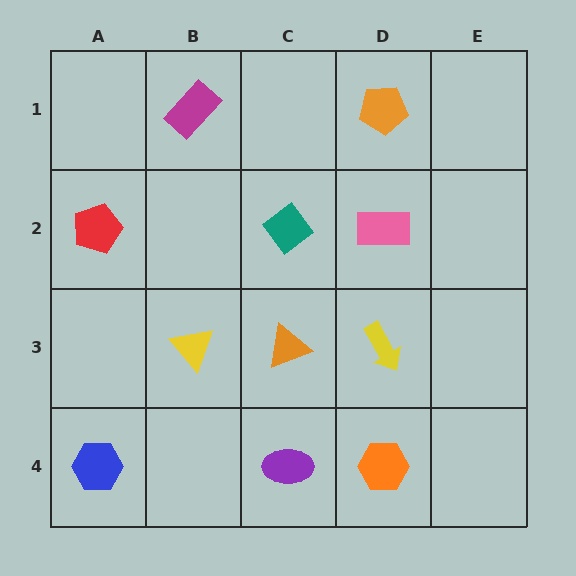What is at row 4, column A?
A blue hexagon.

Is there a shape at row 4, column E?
No, that cell is empty.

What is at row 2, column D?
A pink rectangle.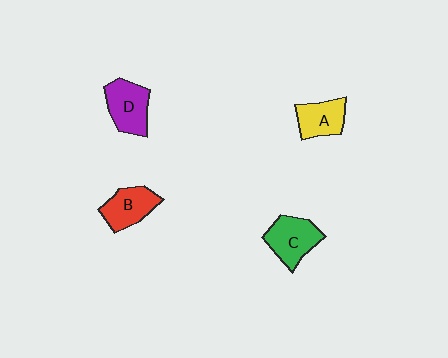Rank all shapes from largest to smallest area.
From largest to smallest: C (green), D (purple), B (red), A (yellow).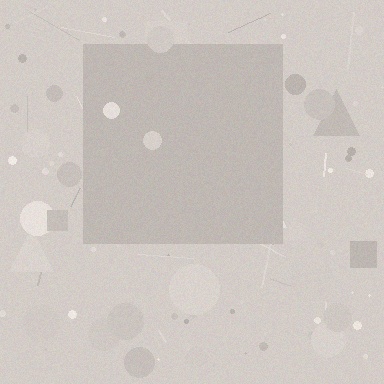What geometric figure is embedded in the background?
A square is embedded in the background.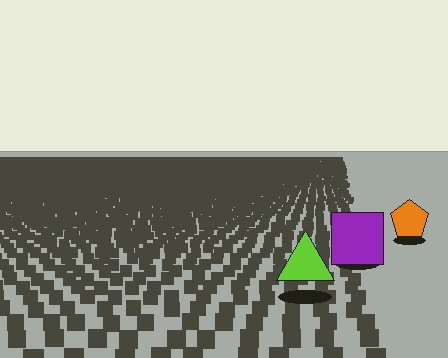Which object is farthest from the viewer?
The orange pentagon is farthest from the viewer. It appears smaller and the ground texture around it is denser.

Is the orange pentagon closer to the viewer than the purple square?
No. The purple square is closer — you can tell from the texture gradient: the ground texture is coarser near it.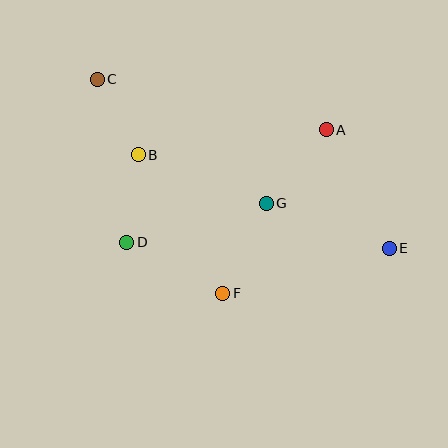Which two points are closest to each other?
Points B and C are closest to each other.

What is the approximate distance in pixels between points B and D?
The distance between B and D is approximately 88 pixels.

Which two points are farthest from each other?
Points C and E are farthest from each other.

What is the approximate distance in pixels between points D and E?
The distance between D and E is approximately 263 pixels.